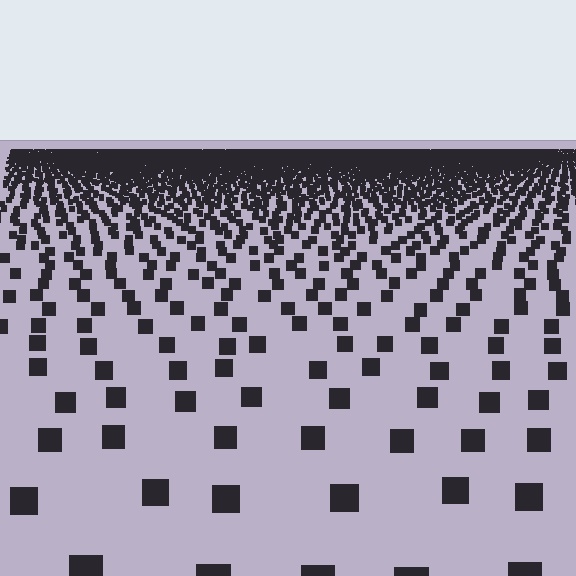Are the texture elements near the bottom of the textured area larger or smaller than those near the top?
Larger. Near the bottom, elements are closer to the viewer and appear at a bigger on-screen size.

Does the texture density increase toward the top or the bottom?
Density increases toward the top.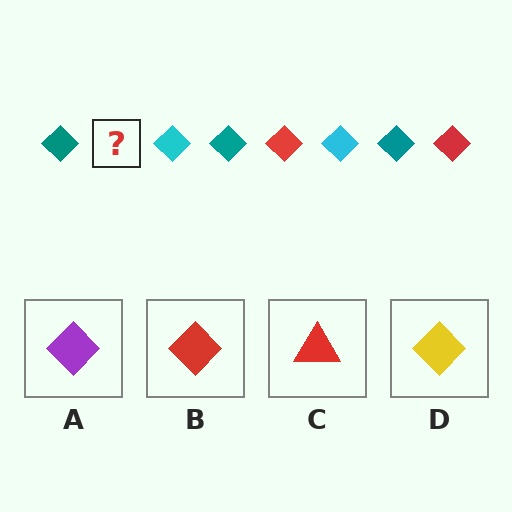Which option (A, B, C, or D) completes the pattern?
B.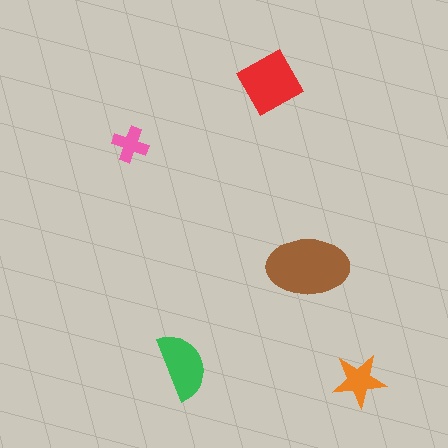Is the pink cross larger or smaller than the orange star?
Smaller.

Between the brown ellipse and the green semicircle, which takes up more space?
The brown ellipse.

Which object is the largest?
The brown ellipse.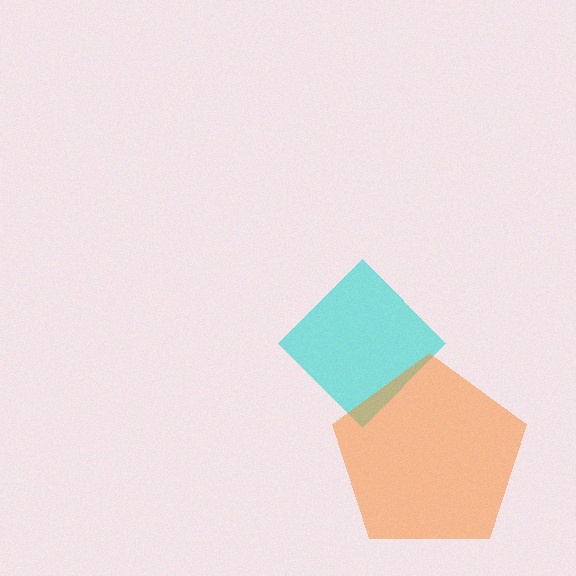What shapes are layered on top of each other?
The layered shapes are: a cyan diamond, an orange pentagon.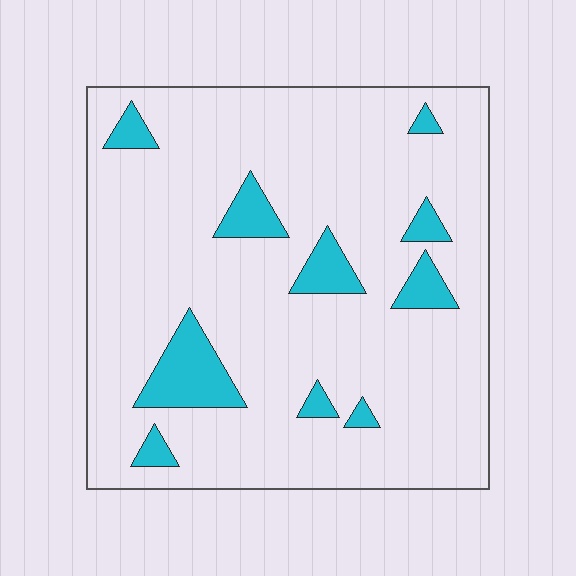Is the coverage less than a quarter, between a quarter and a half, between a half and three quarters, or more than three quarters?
Less than a quarter.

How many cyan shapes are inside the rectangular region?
10.